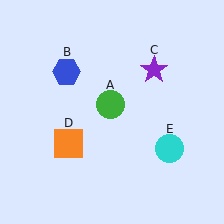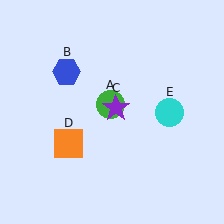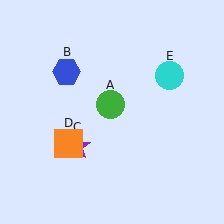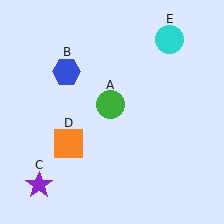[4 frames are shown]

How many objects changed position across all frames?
2 objects changed position: purple star (object C), cyan circle (object E).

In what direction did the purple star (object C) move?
The purple star (object C) moved down and to the left.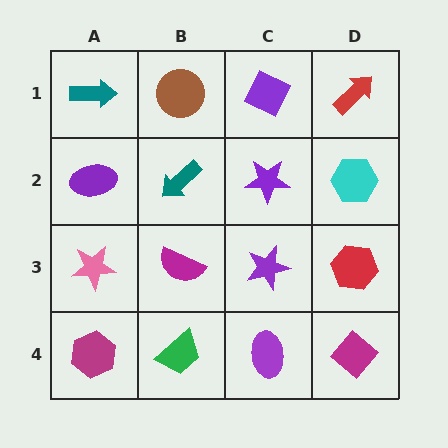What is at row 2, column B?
A teal arrow.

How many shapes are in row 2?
4 shapes.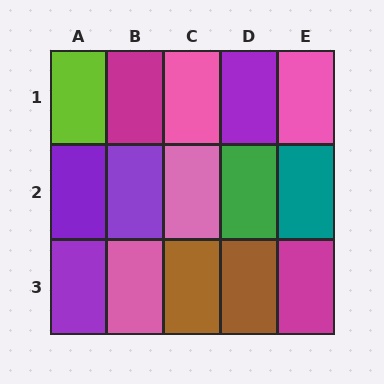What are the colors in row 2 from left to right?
Purple, purple, pink, green, teal.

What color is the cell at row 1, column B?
Magenta.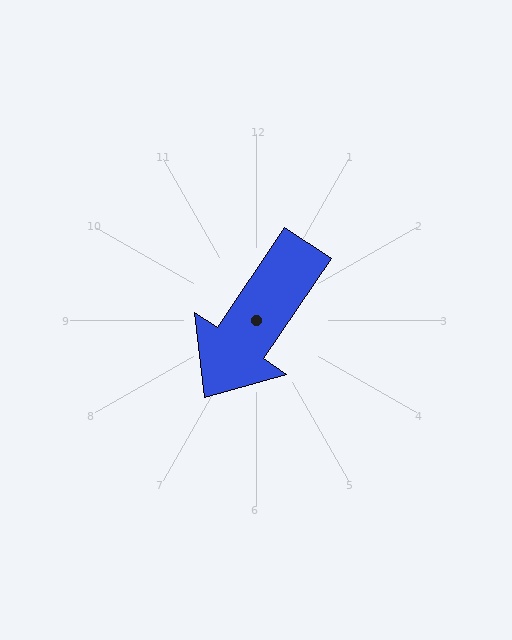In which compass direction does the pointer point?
Southwest.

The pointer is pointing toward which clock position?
Roughly 7 o'clock.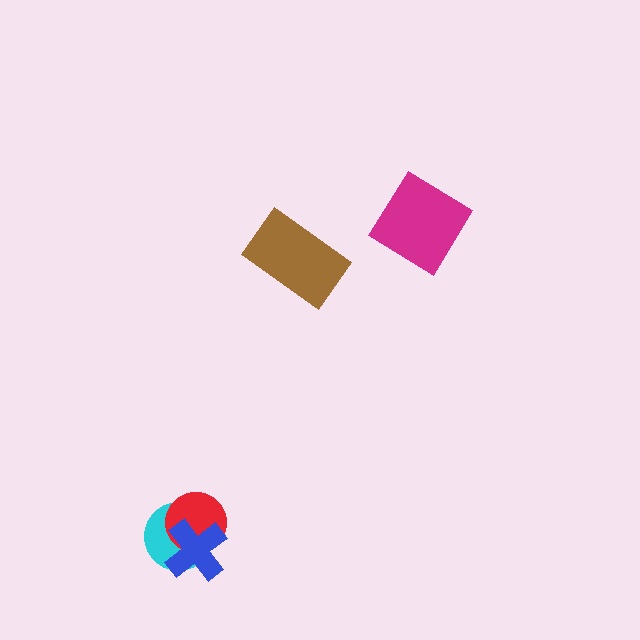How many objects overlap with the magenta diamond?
0 objects overlap with the magenta diamond.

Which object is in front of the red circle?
The blue cross is in front of the red circle.